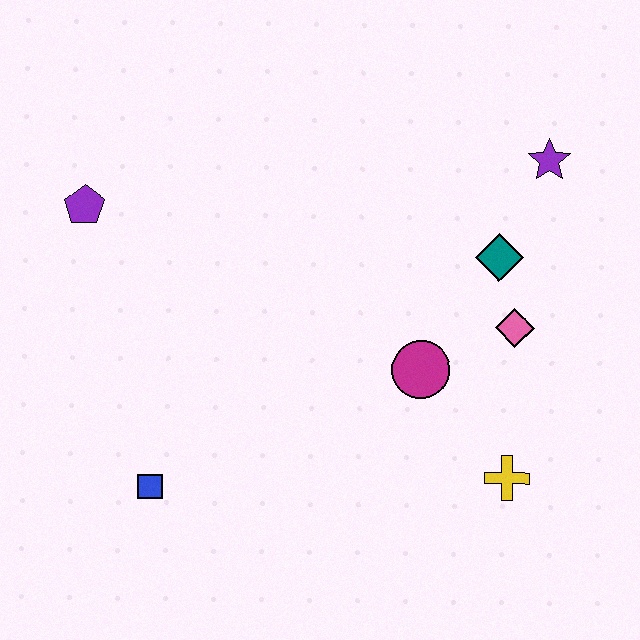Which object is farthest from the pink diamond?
The purple pentagon is farthest from the pink diamond.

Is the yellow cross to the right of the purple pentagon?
Yes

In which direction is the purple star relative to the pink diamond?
The purple star is above the pink diamond.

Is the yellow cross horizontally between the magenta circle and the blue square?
No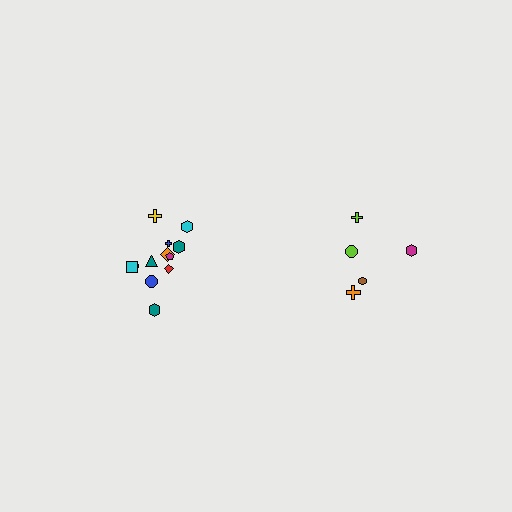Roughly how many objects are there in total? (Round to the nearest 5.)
Roughly 15 objects in total.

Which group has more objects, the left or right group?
The left group.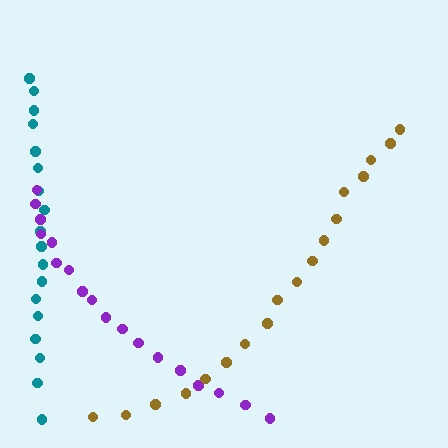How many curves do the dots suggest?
There are 3 distinct paths.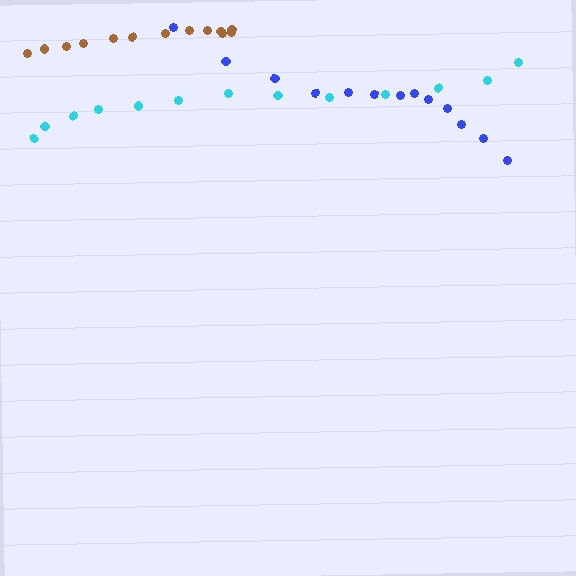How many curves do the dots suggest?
There are 3 distinct paths.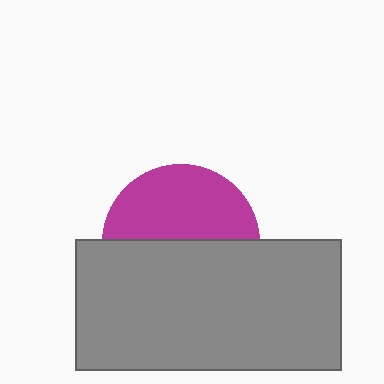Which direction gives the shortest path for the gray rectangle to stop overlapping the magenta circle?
Moving down gives the shortest separation.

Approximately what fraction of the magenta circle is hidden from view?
Roughly 53% of the magenta circle is hidden behind the gray rectangle.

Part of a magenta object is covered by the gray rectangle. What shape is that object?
It is a circle.